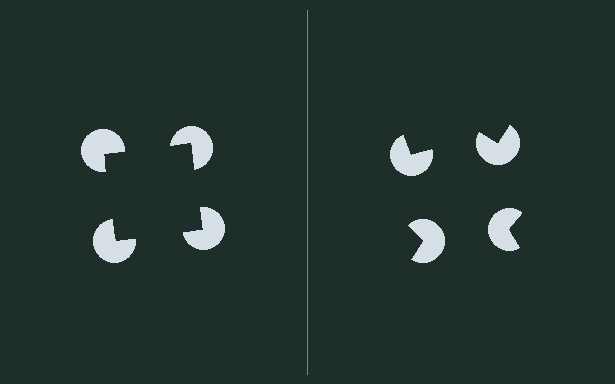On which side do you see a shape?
An illusory square appears on the left side. On the right side the wedge cuts are rotated, so no coherent shape forms.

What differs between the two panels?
The pac-man discs are positioned identically on both sides; only the wedge orientations differ. On the left they align to a square; on the right they are misaligned.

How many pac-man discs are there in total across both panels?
8 — 4 on each side.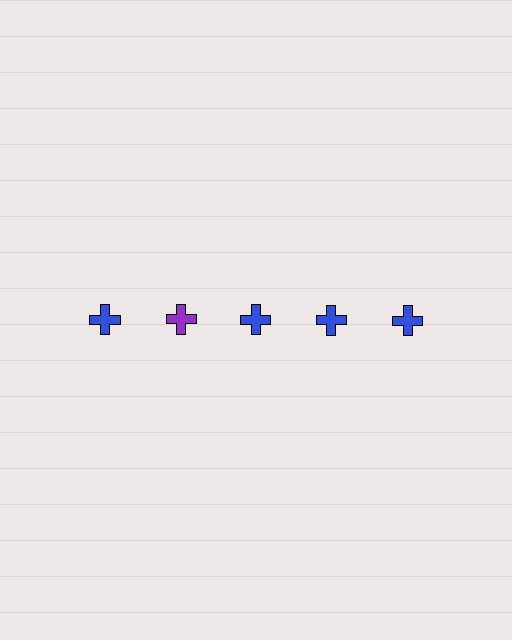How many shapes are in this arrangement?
There are 5 shapes arranged in a grid pattern.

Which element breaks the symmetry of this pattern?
The purple cross in the top row, second from left column breaks the symmetry. All other shapes are blue crosses.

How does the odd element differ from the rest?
It has a different color: purple instead of blue.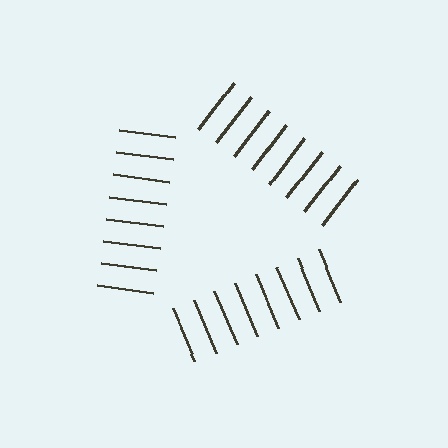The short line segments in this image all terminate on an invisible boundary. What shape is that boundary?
An illusory triangle — the line segments terminate on its edges but no continuous stroke is drawn.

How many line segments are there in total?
24 — 8 along each of the 3 edges.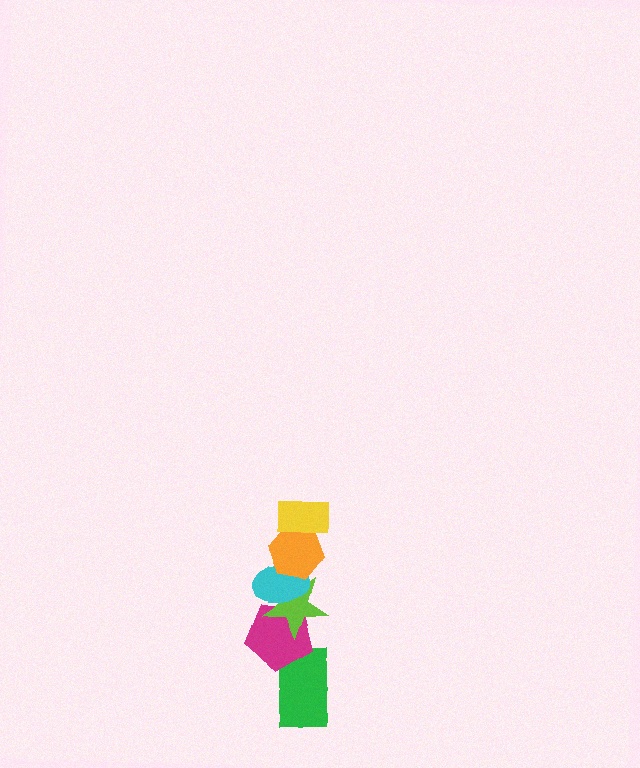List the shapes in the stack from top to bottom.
From top to bottom: the yellow rectangle, the orange hexagon, the cyan ellipse, the lime star, the magenta pentagon, the green rectangle.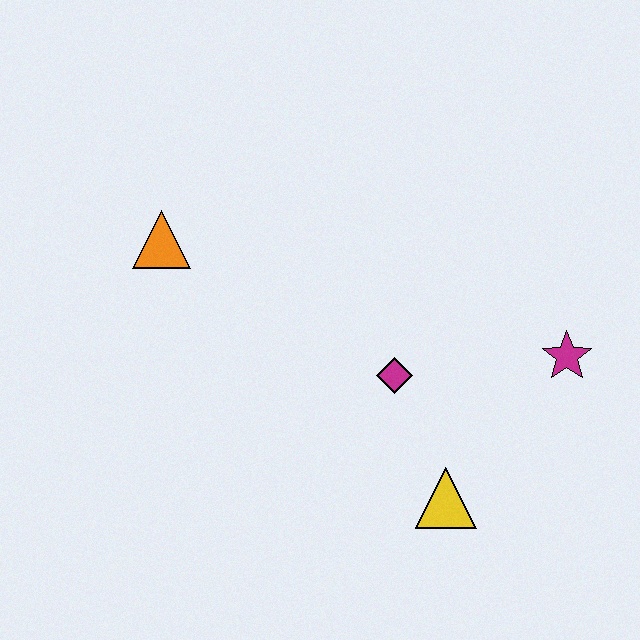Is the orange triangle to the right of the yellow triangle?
No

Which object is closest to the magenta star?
The magenta diamond is closest to the magenta star.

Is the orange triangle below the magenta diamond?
No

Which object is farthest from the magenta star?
The orange triangle is farthest from the magenta star.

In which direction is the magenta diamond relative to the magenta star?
The magenta diamond is to the left of the magenta star.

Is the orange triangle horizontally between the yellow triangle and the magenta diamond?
No